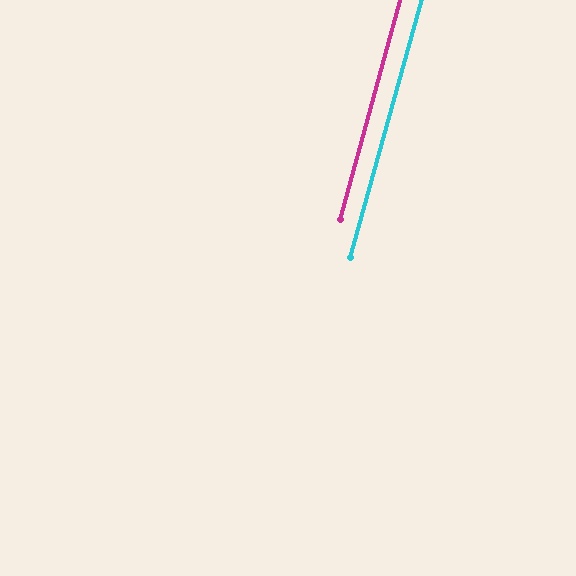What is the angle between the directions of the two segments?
Approximately 0 degrees.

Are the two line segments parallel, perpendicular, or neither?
Parallel — their directions differ by only 0.4°.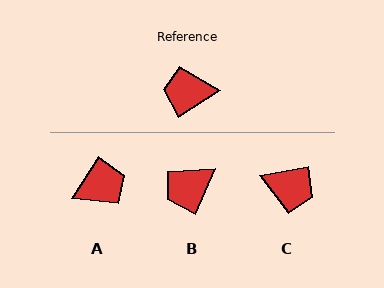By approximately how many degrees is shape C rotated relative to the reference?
Approximately 158 degrees counter-clockwise.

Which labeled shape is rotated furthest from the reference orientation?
C, about 158 degrees away.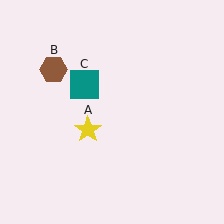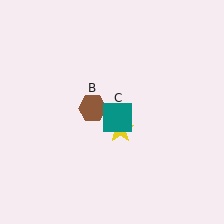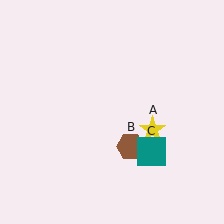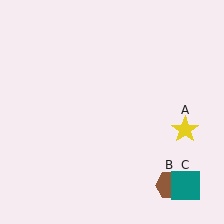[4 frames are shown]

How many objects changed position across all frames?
3 objects changed position: yellow star (object A), brown hexagon (object B), teal square (object C).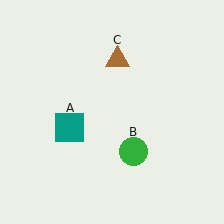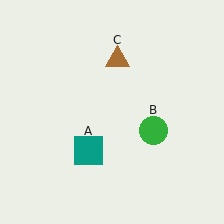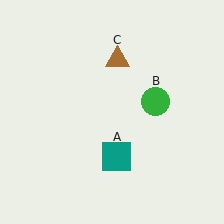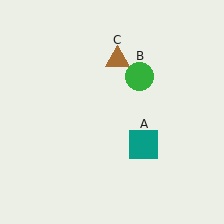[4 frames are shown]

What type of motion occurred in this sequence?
The teal square (object A), green circle (object B) rotated counterclockwise around the center of the scene.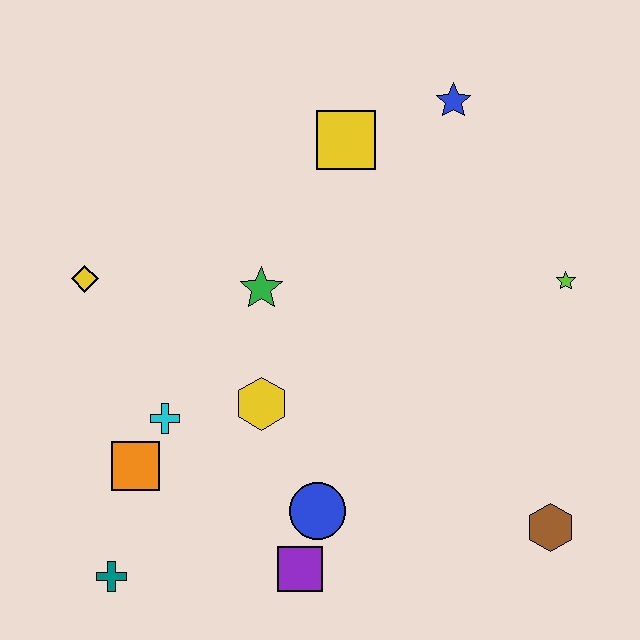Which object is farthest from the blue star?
The teal cross is farthest from the blue star.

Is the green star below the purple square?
No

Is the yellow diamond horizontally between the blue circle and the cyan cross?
No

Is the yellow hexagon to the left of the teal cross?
No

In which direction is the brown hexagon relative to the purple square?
The brown hexagon is to the right of the purple square.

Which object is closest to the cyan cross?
The orange square is closest to the cyan cross.